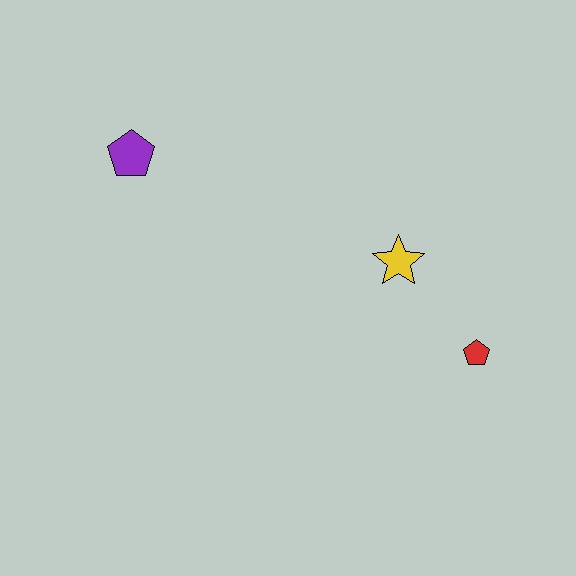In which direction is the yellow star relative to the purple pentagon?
The yellow star is to the right of the purple pentagon.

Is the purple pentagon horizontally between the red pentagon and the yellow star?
No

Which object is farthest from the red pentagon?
The purple pentagon is farthest from the red pentagon.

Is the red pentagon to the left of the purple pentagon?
No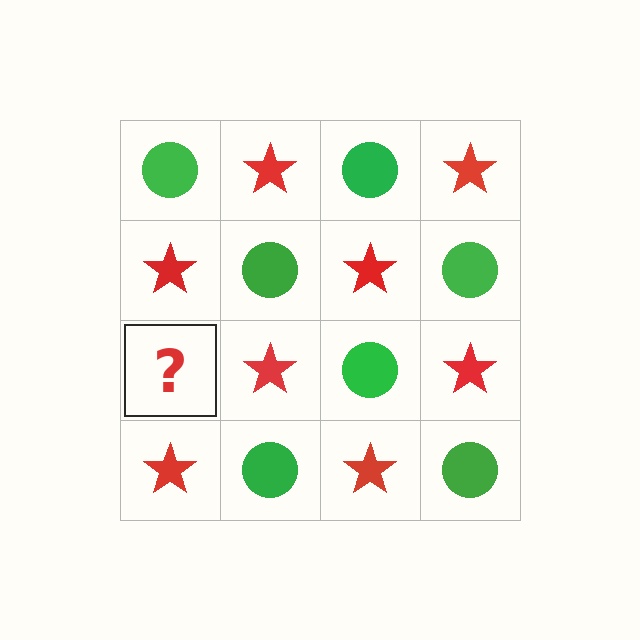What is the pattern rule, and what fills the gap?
The rule is that it alternates green circle and red star in a checkerboard pattern. The gap should be filled with a green circle.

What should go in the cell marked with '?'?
The missing cell should contain a green circle.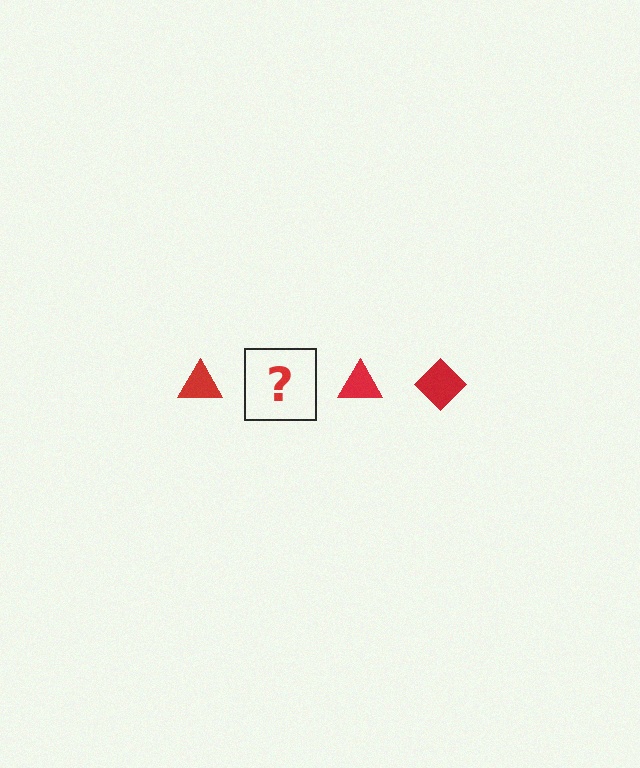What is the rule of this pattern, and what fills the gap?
The rule is that the pattern cycles through triangle, diamond shapes in red. The gap should be filled with a red diamond.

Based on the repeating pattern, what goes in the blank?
The blank should be a red diamond.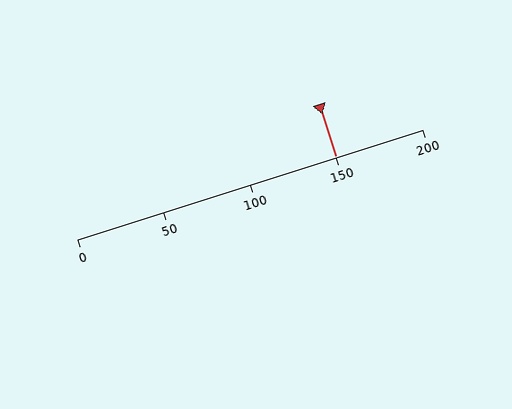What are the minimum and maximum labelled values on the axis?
The axis runs from 0 to 200.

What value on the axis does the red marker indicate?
The marker indicates approximately 150.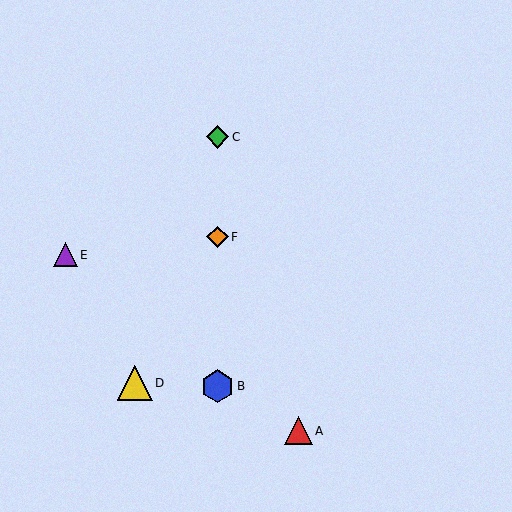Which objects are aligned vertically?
Objects B, C, F are aligned vertically.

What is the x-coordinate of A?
Object A is at x≈298.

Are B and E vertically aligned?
No, B is at x≈217 and E is at x≈65.